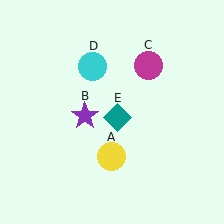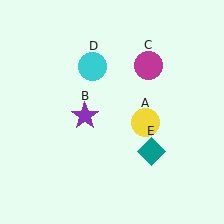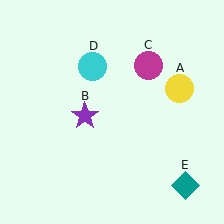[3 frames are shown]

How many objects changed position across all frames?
2 objects changed position: yellow circle (object A), teal diamond (object E).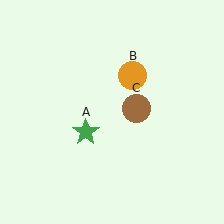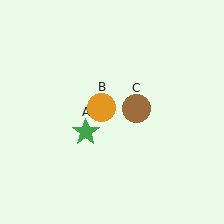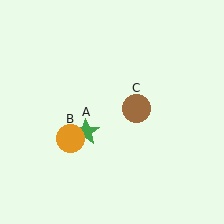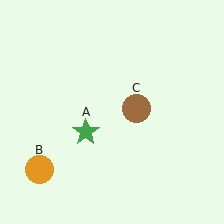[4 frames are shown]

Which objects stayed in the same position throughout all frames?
Green star (object A) and brown circle (object C) remained stationary.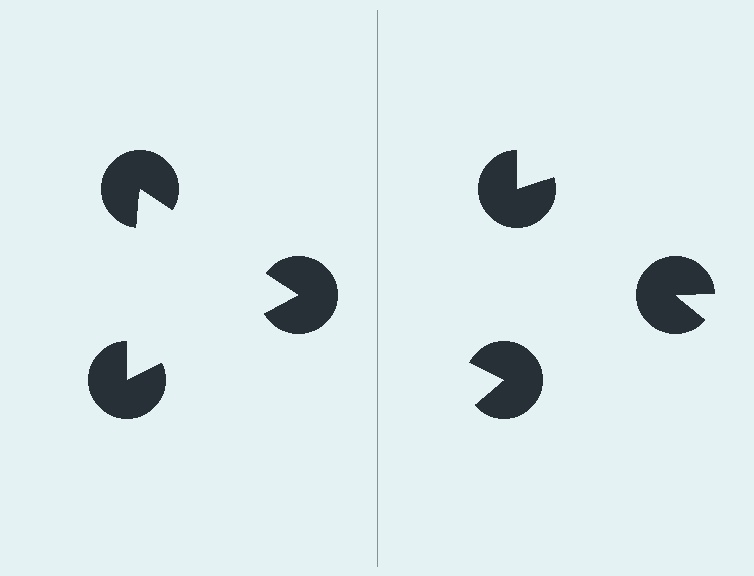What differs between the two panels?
The pac-man discs are positioned identically on both sides; only the wedge orientations differ. On the left they align to a triangle; on the right they are misaligned.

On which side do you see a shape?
An illusory triangle appears on the left side. On the right side the wedge cuts are rotated, so no coherent shape forms.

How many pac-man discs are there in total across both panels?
6 — 3 on each side.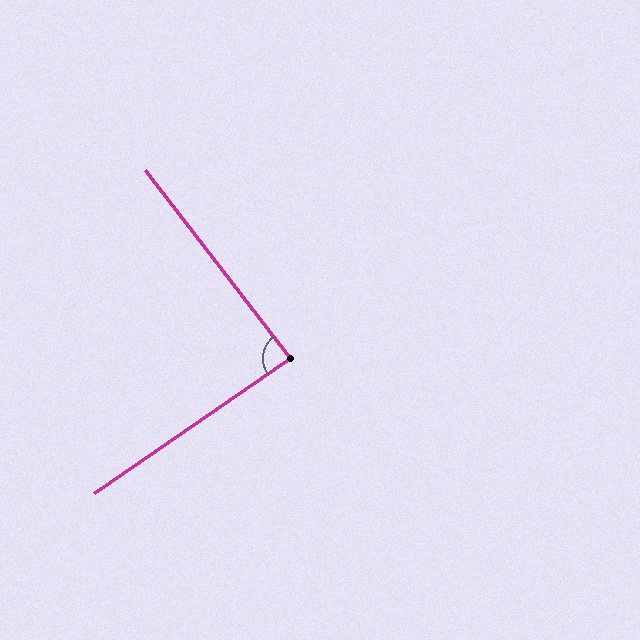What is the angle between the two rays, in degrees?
Approximately 87 degrees.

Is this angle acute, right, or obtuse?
It is approximately a right angle.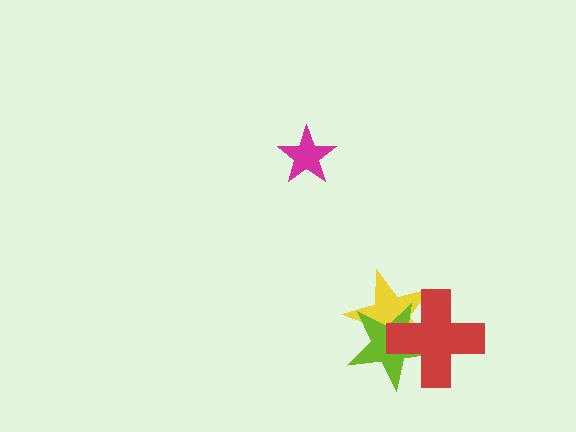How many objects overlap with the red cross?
2 objects overlap with the red cross.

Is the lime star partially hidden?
Yes, it is partially covered by another shape.